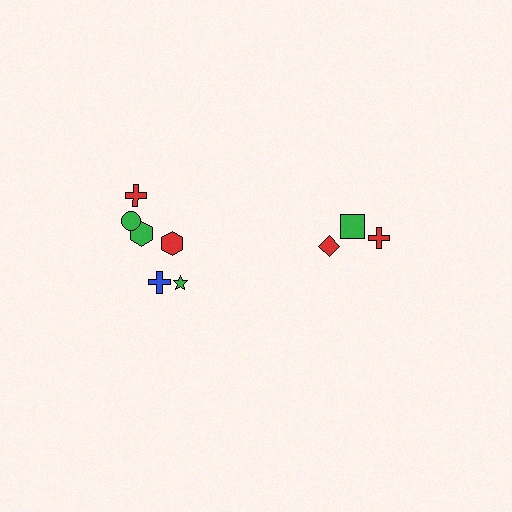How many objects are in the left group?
There are 6 objects.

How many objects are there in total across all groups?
There are 9 objects.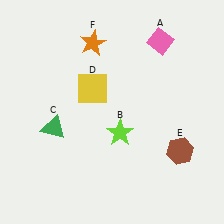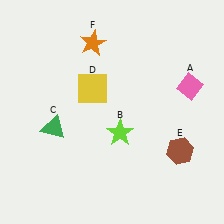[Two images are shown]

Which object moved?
The pink diamond (A) moved down.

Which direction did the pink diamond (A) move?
The pink diamond (A) moved down.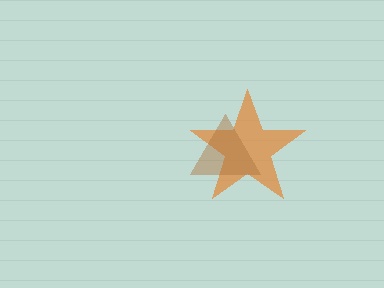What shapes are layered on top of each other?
The layered shapes are: an orange star, a brown triangle.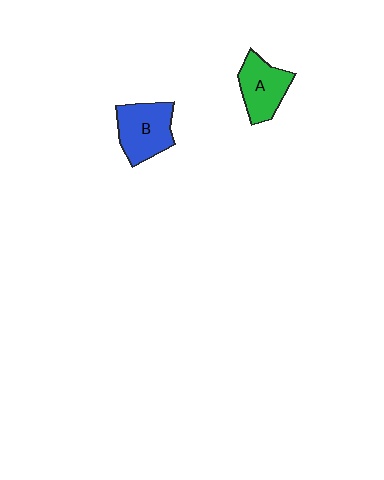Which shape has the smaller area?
Shape A (green).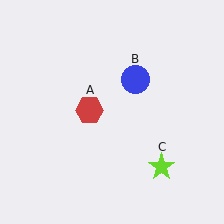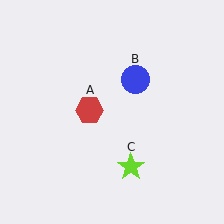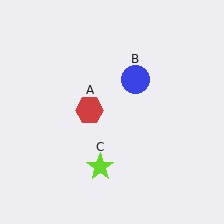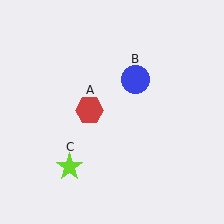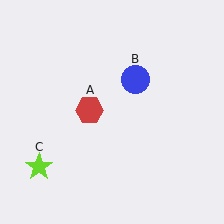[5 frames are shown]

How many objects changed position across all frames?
1 object changed position: lime star (object C).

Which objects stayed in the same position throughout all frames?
Red hexagon (object A) and blue circle (object B) remained stationary.